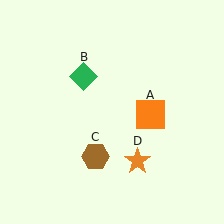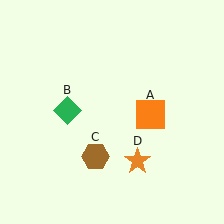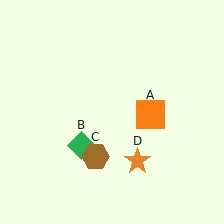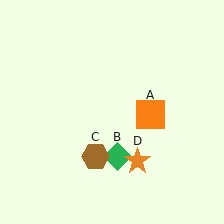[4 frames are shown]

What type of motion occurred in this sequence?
The green diamond (object B) rotated counterclockwise around the center of the scene.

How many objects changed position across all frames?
1 object changed position: green diamond (object B).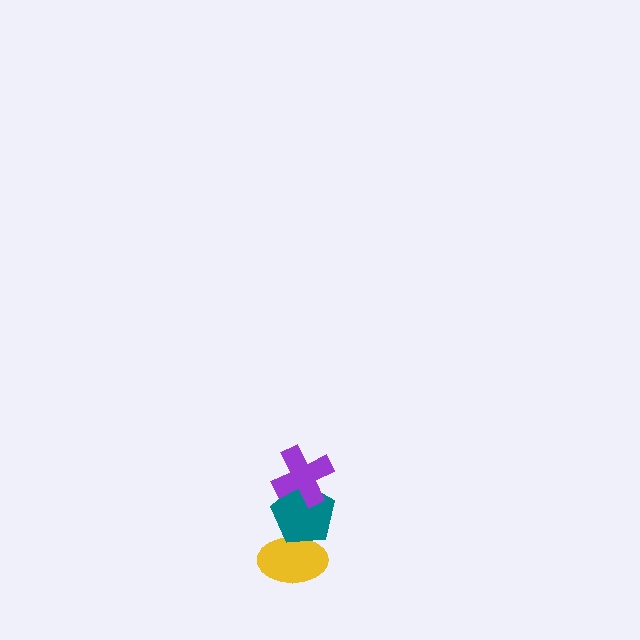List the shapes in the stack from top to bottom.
From top to bottom: the purple cross, the teal pentagon, the yellow ellipse.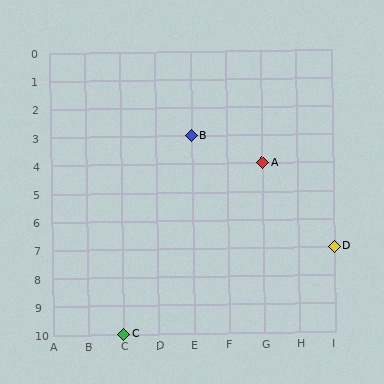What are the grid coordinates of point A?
Point A is at grid coordinates (G, 4).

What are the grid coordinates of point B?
Point B is at grid coordinates (E, 3).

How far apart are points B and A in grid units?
Points B and A are 2 columns and 1 row apart (about 2.2 grid units diagonally).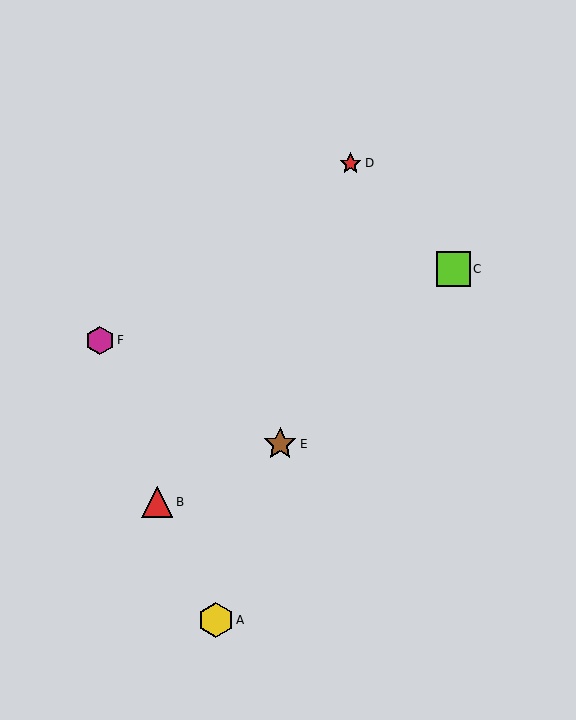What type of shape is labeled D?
Shape D is a red star.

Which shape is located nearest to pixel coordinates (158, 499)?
The red triangle (labeled B) at (157, 502) is nearest to that location.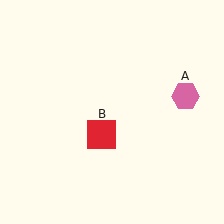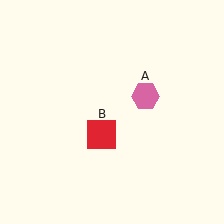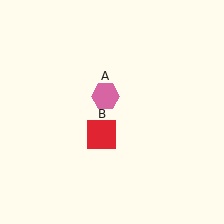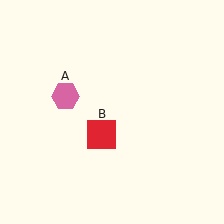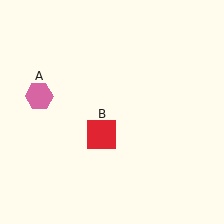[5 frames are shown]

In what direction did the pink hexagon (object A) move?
The pink hexagon (object A) moved left.